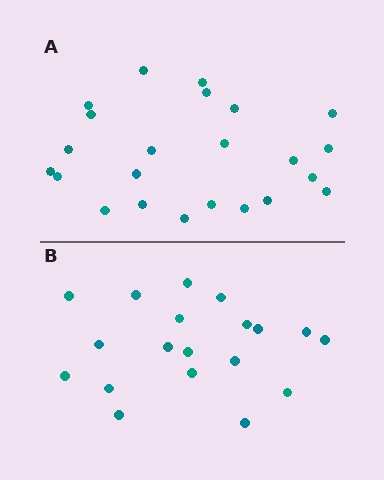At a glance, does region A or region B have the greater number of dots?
Region A (the top region) has more dots.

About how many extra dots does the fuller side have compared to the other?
Region A has about 4 more dots than region B.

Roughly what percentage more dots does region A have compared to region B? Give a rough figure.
About 20% more.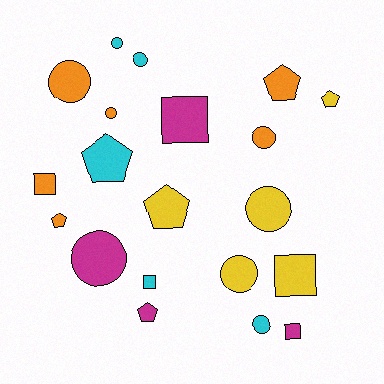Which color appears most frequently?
Orange, with 6 objects.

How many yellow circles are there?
There are 2 yellow circles.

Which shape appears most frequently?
Circle, with 9 objects.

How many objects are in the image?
There are 20 objects.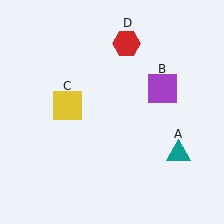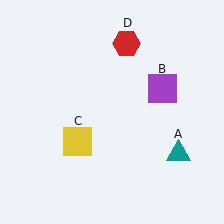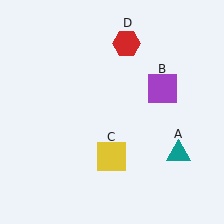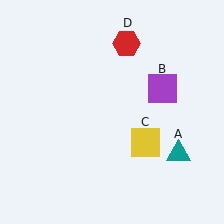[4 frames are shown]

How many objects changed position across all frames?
1 object changed position: yellow square (object C).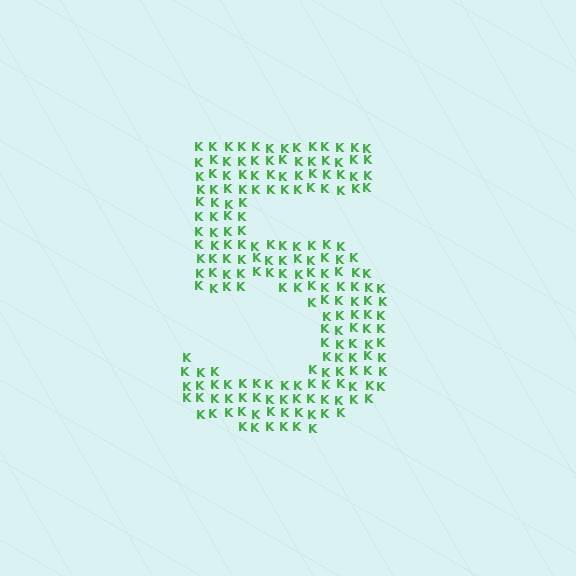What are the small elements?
The small elements are letter K's.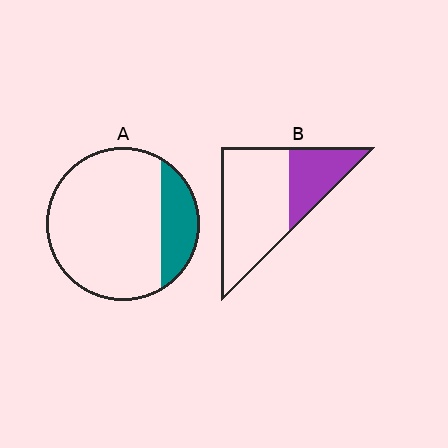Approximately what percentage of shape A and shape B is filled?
A is approximately 20% and B is approximately 30%.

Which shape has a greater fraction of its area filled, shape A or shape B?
Shape B.